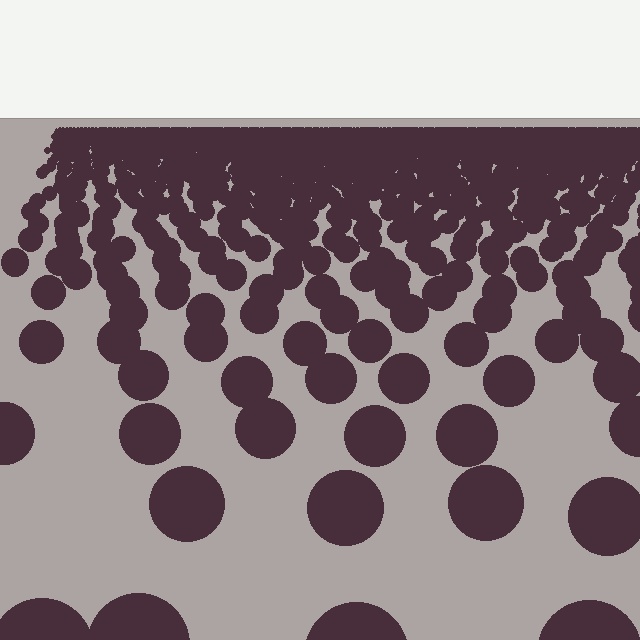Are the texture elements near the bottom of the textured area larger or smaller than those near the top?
Larger. Near the bottom, elements are closer to the viewer and appear at a bigger on-screen size.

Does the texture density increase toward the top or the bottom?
Density increases toward the top.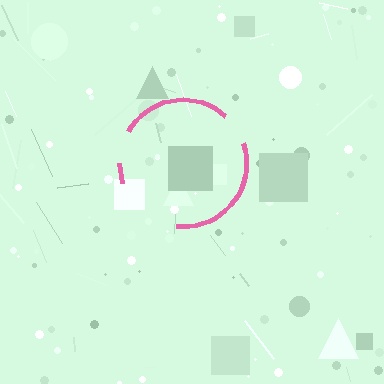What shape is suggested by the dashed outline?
The dashed outline suggests a circle.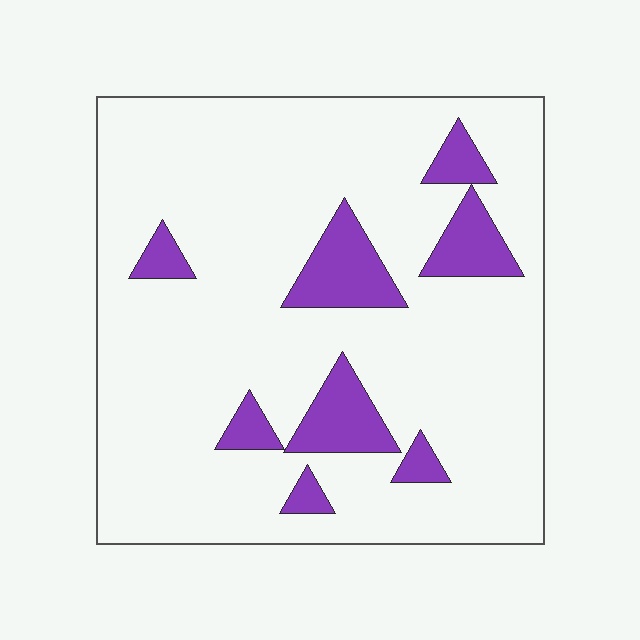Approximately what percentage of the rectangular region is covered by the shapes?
Approximately 15%.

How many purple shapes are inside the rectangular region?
8.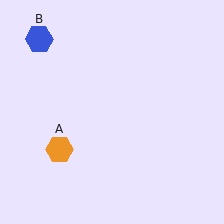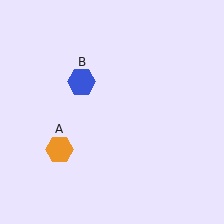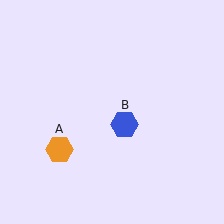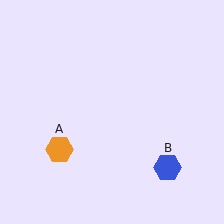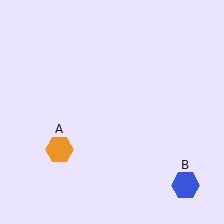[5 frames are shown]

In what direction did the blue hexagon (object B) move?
The blue hexagon (object B) moved down and to the right.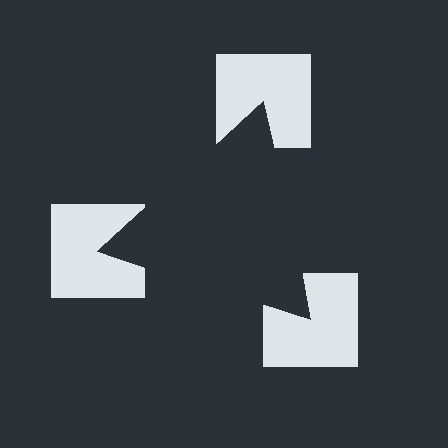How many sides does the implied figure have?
3 sides.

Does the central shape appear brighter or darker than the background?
It typically appears slightly darker than the background, even though no actual brightness change is drawn.